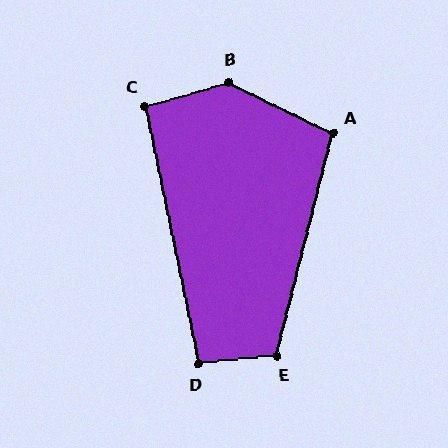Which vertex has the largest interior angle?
B, at approximately 138 degrees.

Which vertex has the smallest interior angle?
C, at approximately 94 degrees.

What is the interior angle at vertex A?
Approximately 102 degrees (obtuse).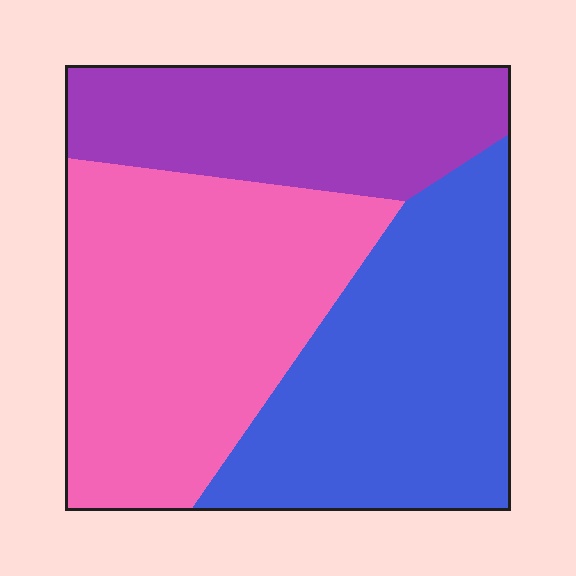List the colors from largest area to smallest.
From largest to smallest: pink, blue, purple.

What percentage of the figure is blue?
Blue covers 35% of the figure.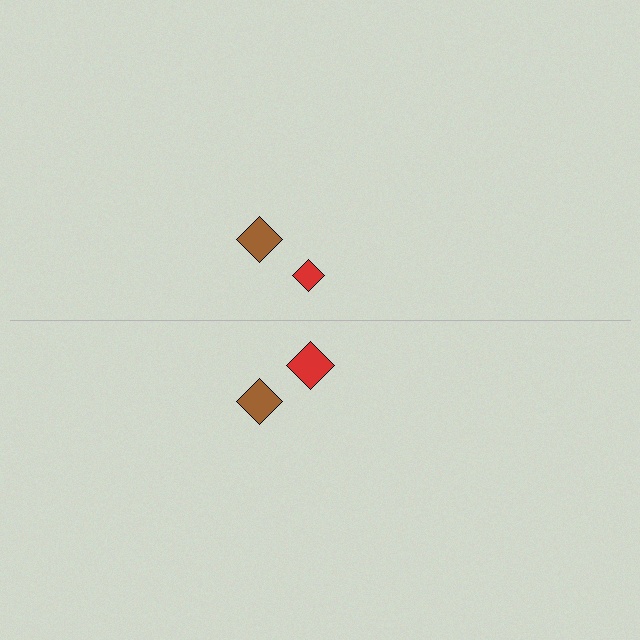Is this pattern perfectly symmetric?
No, the pattern is not perfectly symmetric. The red diamond on the bottom side has a different size than its mirror counterpart.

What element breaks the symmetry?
The red diamond on the bottom side has a different size than its mirror counterpart.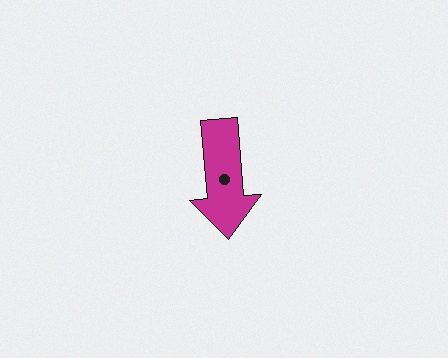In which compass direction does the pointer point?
South.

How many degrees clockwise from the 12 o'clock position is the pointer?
Approximately 175 degrees.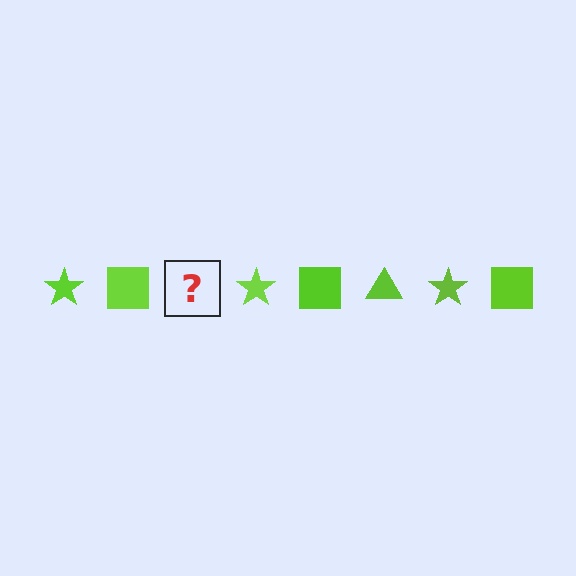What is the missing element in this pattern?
The missing element is a lime triangle.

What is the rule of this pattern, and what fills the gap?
The rule is that the pattern cycles through star, square, triangle shapes in lime. The gap should be filled with a lime triangle.